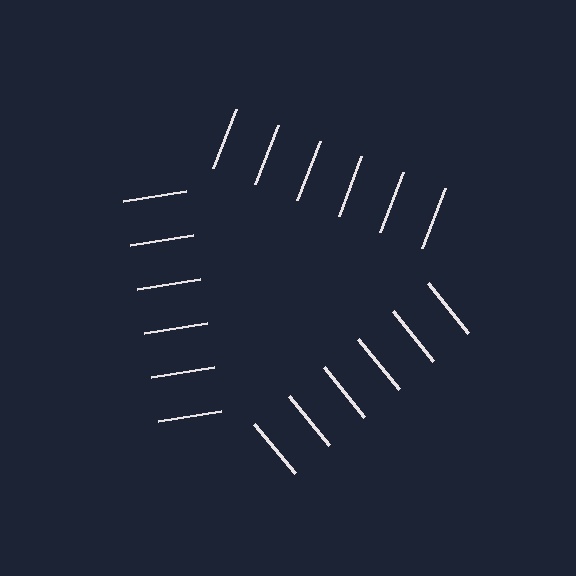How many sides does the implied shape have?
3 sides — the line-ends trace a triangle.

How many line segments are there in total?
18 — 6 along each of the 3 edges.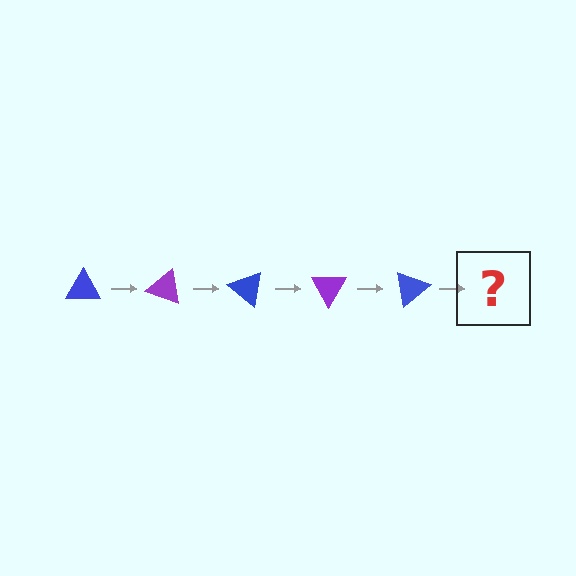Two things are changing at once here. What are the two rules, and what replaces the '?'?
The two rules are that it rotates 20 degrees each step and the color cycles through blue and purple. The '?' should be a purple triangle, rotated 100 degrees from the start.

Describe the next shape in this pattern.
It should be a purple triangle, rotated 100 degrees from the start.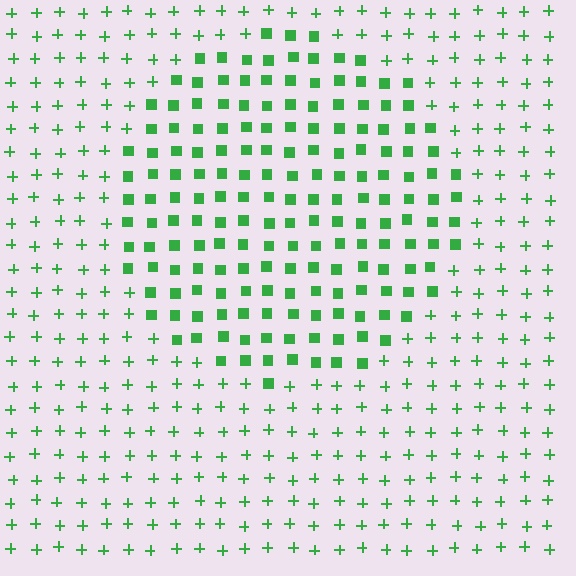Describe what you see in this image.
The image is filled with small green elements arranged in a uniform grid. A circle-shaped region contains squares, while the surrounding area contains plus signs. The boundary is defined purely by the change in element shape.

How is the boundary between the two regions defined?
The boundary is defined by a change in element shape: squares inside vs. plus signs outside. All elements share the same color and spacing.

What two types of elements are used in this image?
The image uses squares inside the circle region and plus signs outside it.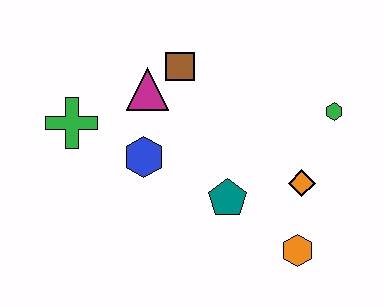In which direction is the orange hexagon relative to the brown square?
The orange hexagon is below the brown square.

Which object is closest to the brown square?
The magenta triangle is closest to the brown square.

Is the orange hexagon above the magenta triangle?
No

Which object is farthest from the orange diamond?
The green cross is farthest from the orange diamond.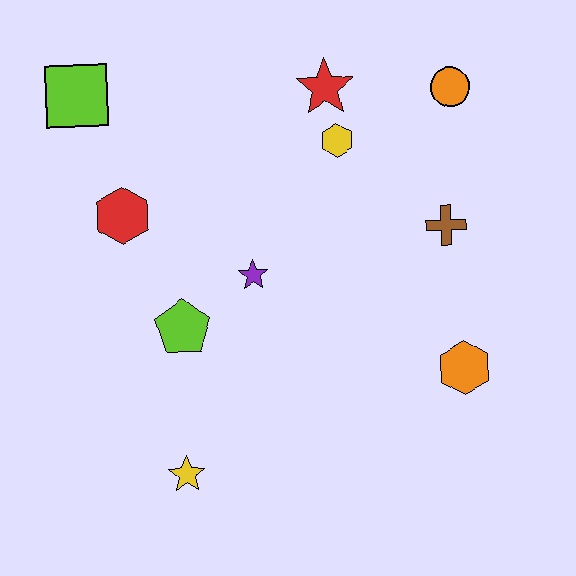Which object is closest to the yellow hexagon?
The red star is closest to the yellow hexagon.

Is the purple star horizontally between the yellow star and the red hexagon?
No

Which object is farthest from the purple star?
The orange circle is farthest from the purple star.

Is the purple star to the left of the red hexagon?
No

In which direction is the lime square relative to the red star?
The lime square is to the left of the red star.